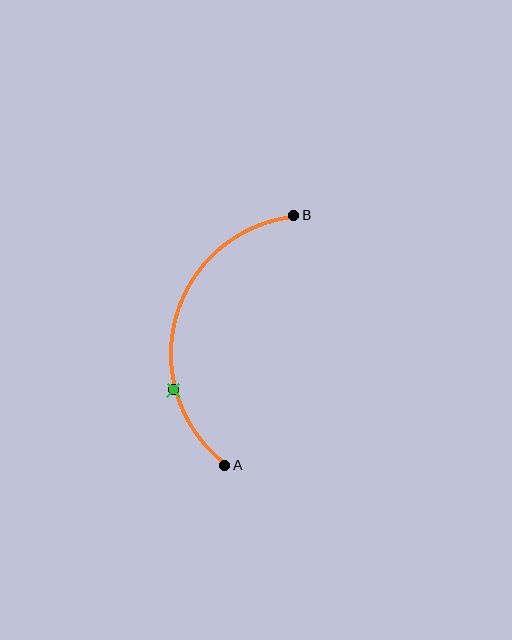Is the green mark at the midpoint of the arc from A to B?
No. The green mark lies on the arc but is closer to endpoint A. The arc midpoint would be at the point on the curve equidistant along the arc from both A and B.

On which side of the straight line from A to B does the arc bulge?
The arc bulges to the left of the straight line connecting A and B.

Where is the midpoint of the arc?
The arc midpoint is the point on the curve farthest from the straight line joining A and B. It sits to the left of that line.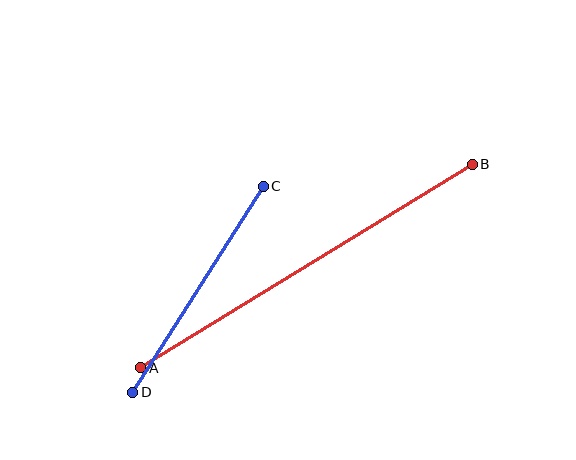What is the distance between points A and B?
The distance is approximately 389 pixels.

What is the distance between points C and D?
The distance is approximately 244 pixels.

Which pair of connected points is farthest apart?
Points A and B are farthest apart.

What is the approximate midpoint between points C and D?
The midpoint is at approximately (198, 289) pixels.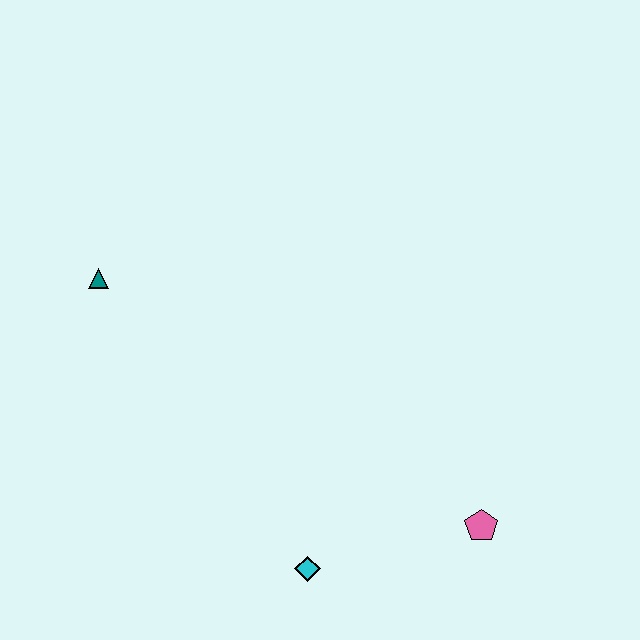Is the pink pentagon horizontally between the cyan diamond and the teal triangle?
No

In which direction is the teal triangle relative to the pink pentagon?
The teal triangle is to the left of the pink pentagon.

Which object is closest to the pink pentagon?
The cyan diamond is closest to the pink pentagon.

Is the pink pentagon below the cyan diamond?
No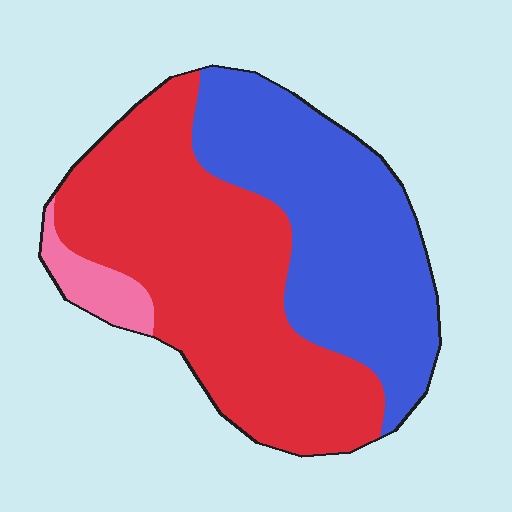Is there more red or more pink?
Red.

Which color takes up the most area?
Red, at roughly 55%.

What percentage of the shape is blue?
Blue covers around 40% of the shape.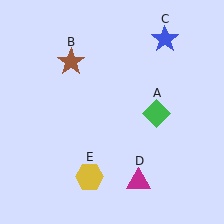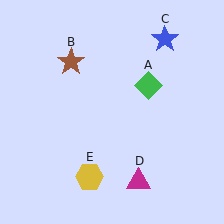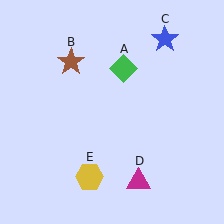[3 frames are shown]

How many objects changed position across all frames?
1 object changed position: green diamond (object A).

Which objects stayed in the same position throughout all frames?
Brown star (object B) and blue star (object C) and magenta triangle (object D) and yellow hexagon (object E) remained stationary.